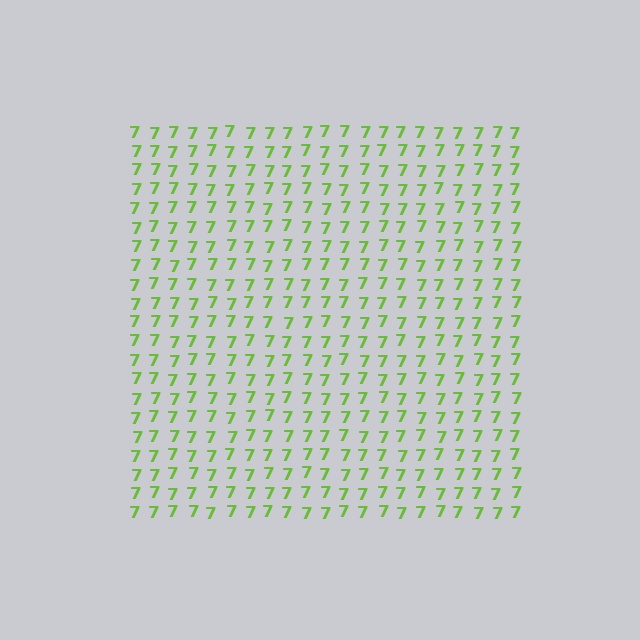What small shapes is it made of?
It is made of small digit 7's.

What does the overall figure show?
The overall figure shows a square.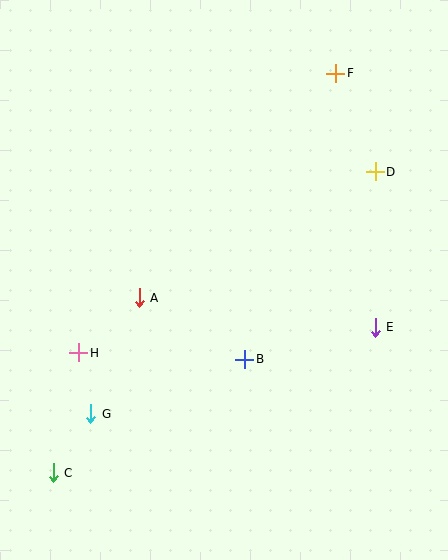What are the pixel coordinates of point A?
Point A is at (139, 298).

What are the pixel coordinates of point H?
Point H is at (79, 353).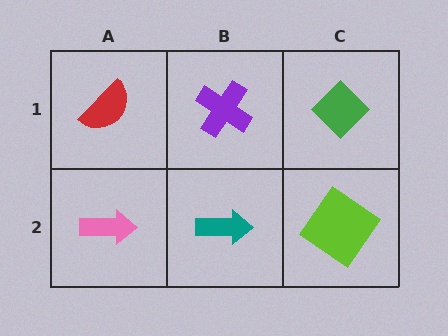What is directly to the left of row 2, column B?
A pink arrow.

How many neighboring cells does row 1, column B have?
3.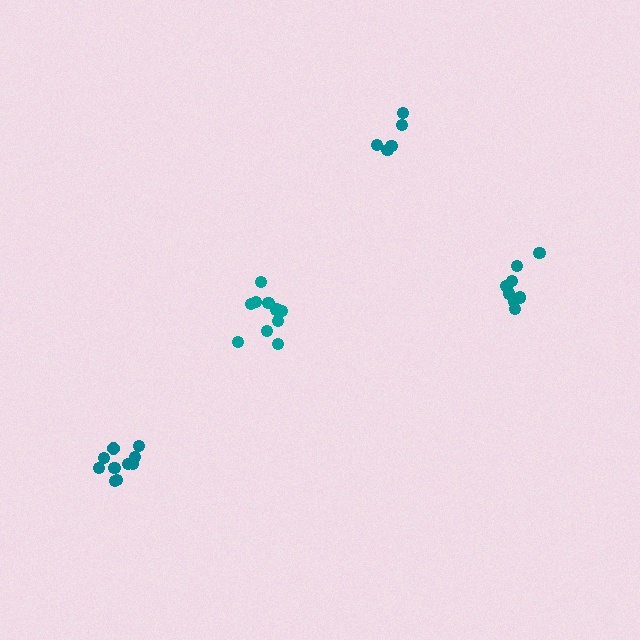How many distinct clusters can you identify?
There are 4 distinct clusters.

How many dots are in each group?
Group 1: 11 dots, Group 2: 5 dots, Group 3: 8 dots, Group 4: 10 dots (34 total).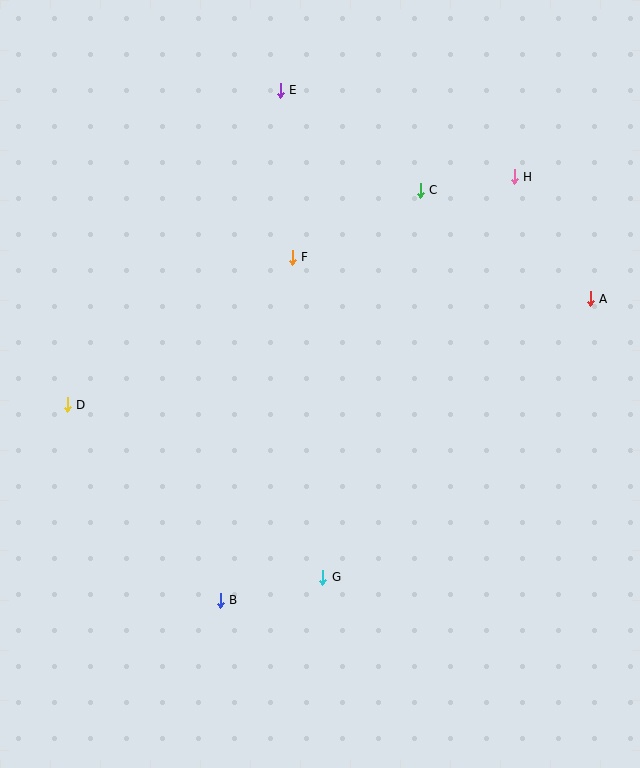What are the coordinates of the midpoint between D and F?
The midpoint between D and F is at (180, 331).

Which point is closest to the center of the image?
Point F at (292, 257) is closest to the center.